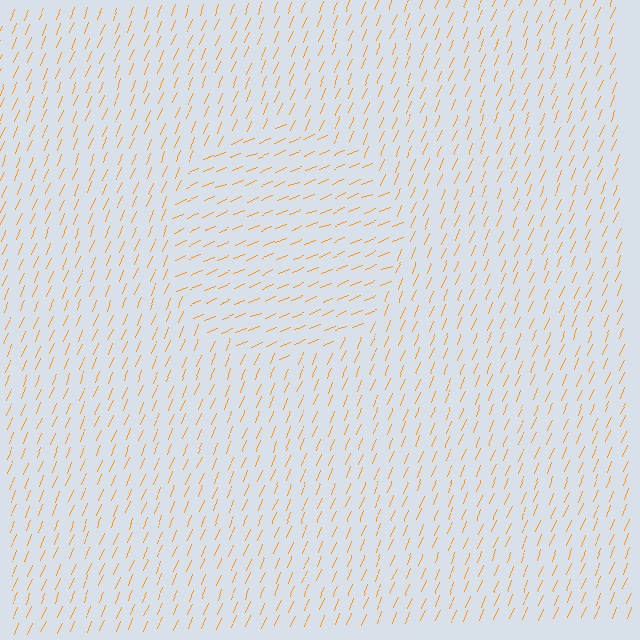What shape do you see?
I see a circle.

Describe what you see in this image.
The image is filled with small orange line segments. A circle region in the image has lines oriented differently from the surrounding lines, creating a visible texture boundary.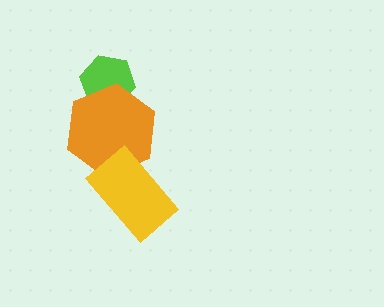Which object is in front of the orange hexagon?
The yellow rectangle is in front of the orange hexagon.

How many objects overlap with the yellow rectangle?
1 object overlaps with the yellow rectangle.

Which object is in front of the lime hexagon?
The orange hexagon is in front of the lime hexagon.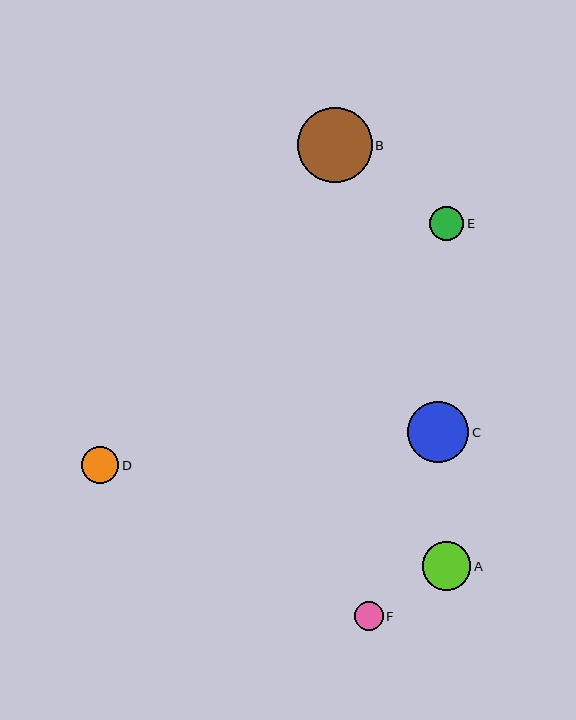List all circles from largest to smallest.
From largest to smallest: B, C, A, D, E, F.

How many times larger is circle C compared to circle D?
Circle C is approximately 1.7 times the size of circle D.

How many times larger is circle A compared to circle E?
Circle A is approximately 1.4 times the size of circle E.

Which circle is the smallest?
Circle F is the smallest with a size of approximately 28 pixels.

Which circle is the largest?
Circle B is the largest with a size of approximately 74 pixels.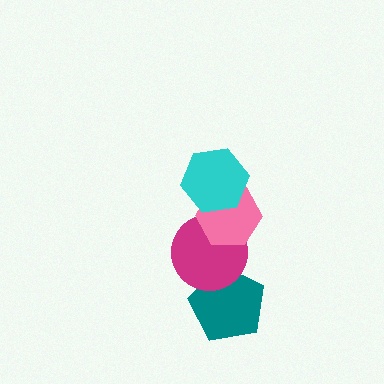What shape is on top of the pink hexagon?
The cyan hexagon is on top of the pink hexagon.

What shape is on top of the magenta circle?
The pink hexagon is on top of the magenta circle.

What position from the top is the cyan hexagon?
The cyan hexagon is 1st from the top.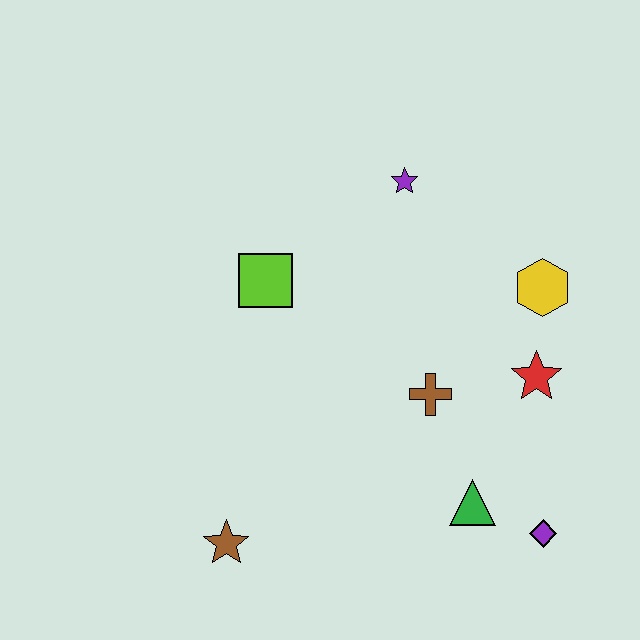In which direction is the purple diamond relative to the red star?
The purple diamond is below the red star.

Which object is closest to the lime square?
The purple star is closest to the lime square.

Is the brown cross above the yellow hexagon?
No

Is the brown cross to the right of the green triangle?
No